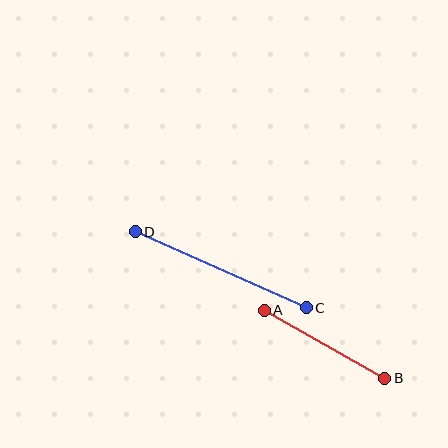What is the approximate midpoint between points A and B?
The midpoint is at approximately (324, 344) pixels.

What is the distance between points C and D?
The distance is approximately 187 pixels.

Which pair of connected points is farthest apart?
Points C and D are farthest apart.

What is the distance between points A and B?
The distance is approximately 138 pixels.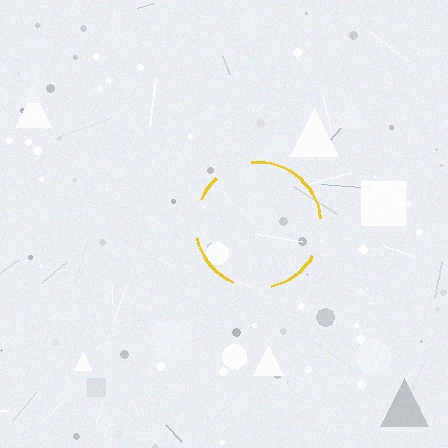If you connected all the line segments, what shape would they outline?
They would outline a circle.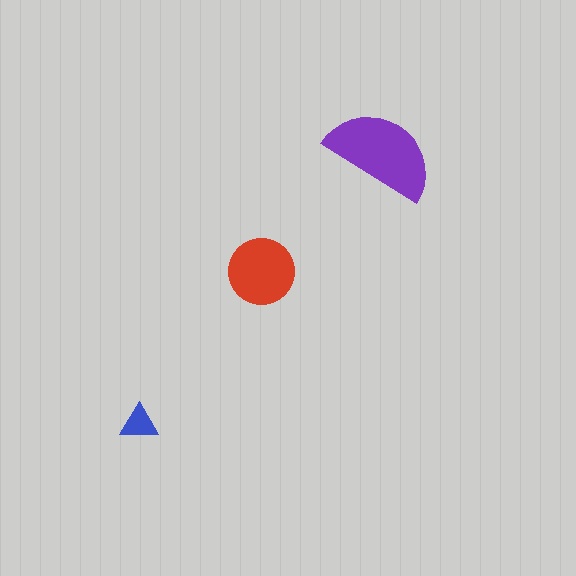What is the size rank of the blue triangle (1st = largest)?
3rd.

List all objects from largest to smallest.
The purple semicircle, the red circle, the blue triangle.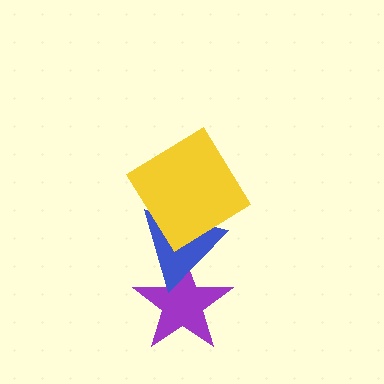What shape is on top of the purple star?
The blue triangle is on top of the purple star.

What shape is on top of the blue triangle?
The yellow diamond is on top of the blue triangle.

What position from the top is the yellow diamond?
The yellow diamond is 1st from the top.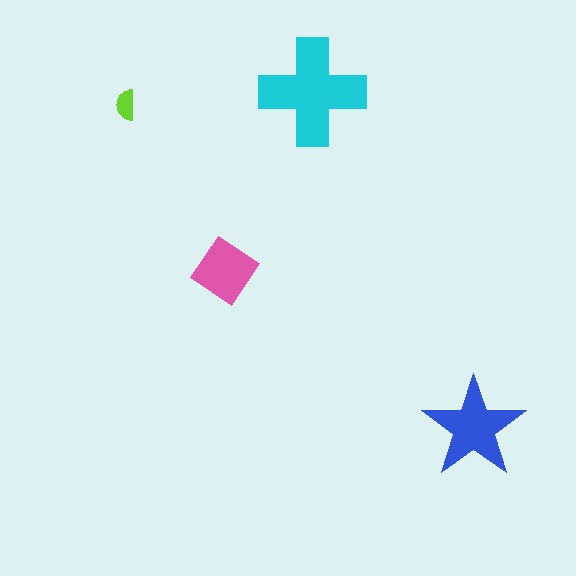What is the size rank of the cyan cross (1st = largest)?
1st.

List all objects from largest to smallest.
The cyan cross, the blue star, the pink diamond, the lime semicircle.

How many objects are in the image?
There are 4 objects in the image.